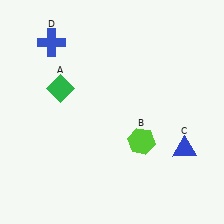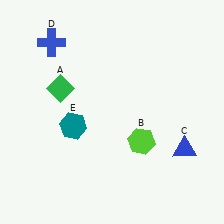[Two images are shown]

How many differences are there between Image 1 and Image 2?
There is 1 difference between the two images.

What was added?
A teal hexagon (E) was added in Image 2.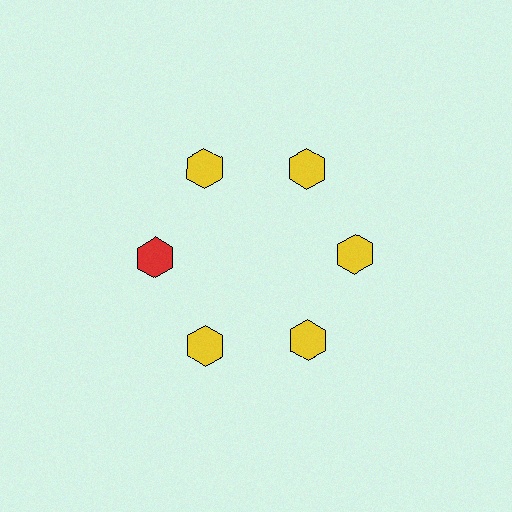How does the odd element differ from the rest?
It has a different color: red instead of yellow.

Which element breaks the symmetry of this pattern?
The red hexagon at roughly the 9 o'clock position breaks the symmetry. All other shapes are yellow hexagons.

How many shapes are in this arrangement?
There are 6 shapes arranged in a ring pattern.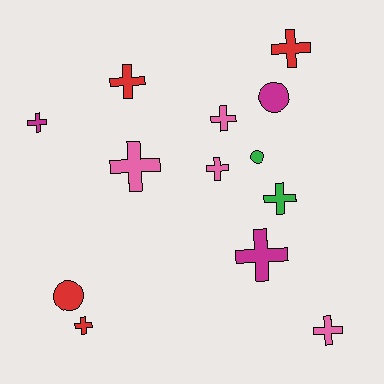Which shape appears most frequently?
Cross, with 10 objects.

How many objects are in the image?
There are 13 objects.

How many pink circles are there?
There are no pink circles.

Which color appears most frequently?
Red, with 4 objects.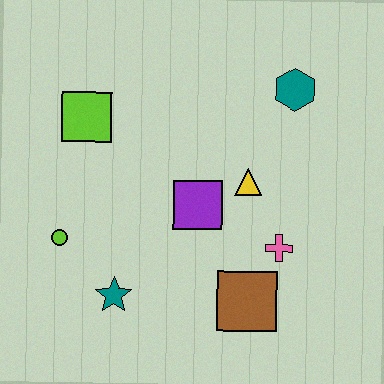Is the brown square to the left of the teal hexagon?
Yes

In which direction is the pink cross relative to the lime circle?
The pink cross is to the right of the lime circle.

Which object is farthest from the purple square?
The teal hexagon is farthest from the purple square.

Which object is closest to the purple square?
The yellow triangle is closest to the purple square.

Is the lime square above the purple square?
Yes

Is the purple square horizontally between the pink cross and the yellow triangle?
No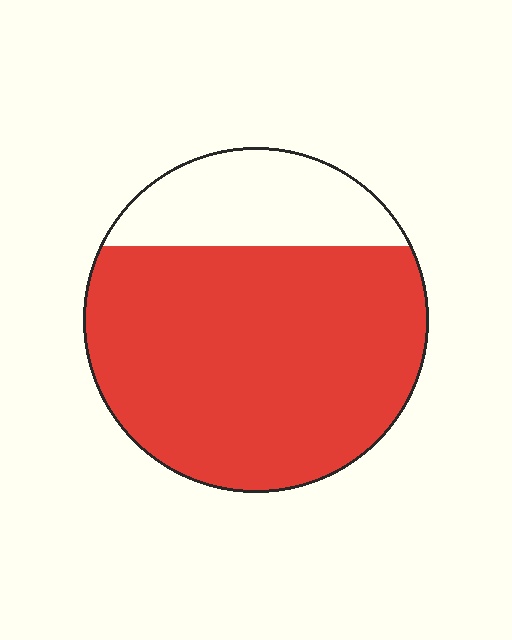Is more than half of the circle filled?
Yes.